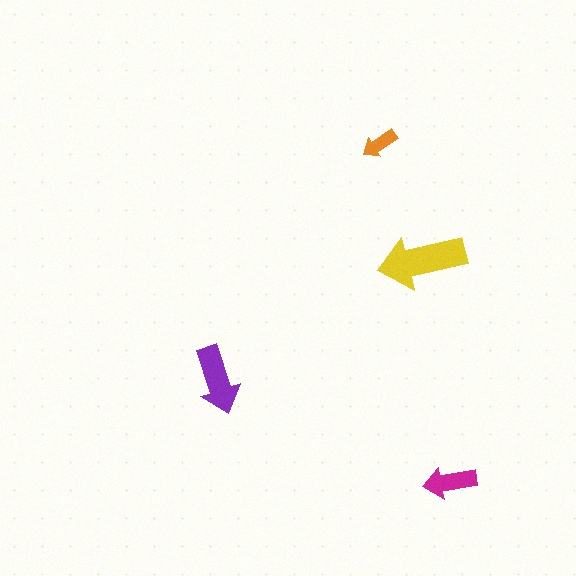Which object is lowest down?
The magenta arrow is bottommost.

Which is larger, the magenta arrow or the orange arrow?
The magenta one.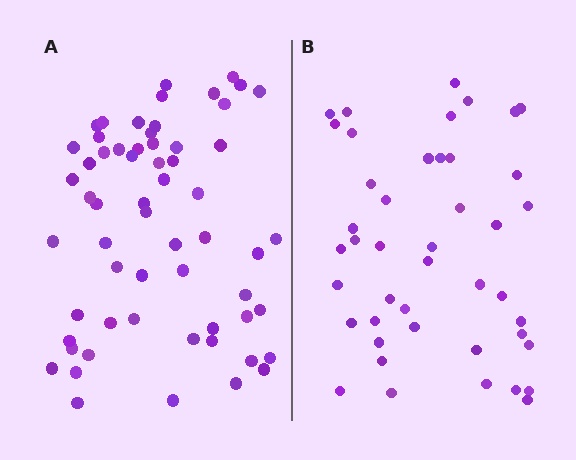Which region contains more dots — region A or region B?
Region A (the left region) has more dots.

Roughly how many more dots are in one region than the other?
Region A has approximately 15 more dots than region B.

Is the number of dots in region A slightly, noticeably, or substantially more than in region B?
Region A has noticeably more, but not dramatically so. The ratio is roughly 1.4 to 1.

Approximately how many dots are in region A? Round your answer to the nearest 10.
About 60 dots.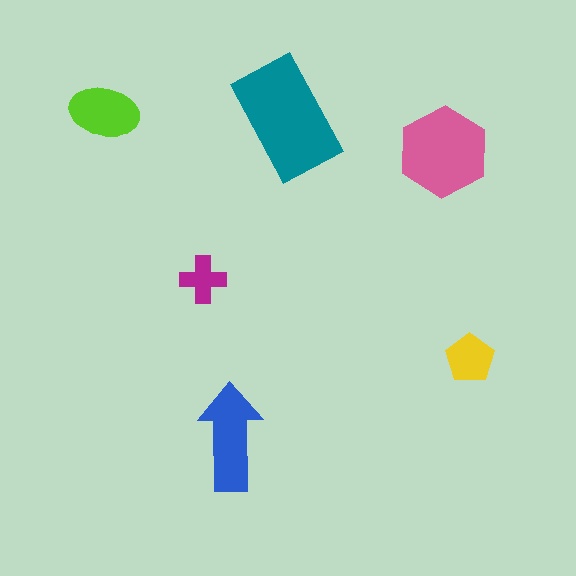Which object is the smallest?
The magenta cross.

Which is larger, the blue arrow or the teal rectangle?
The teal rectangle.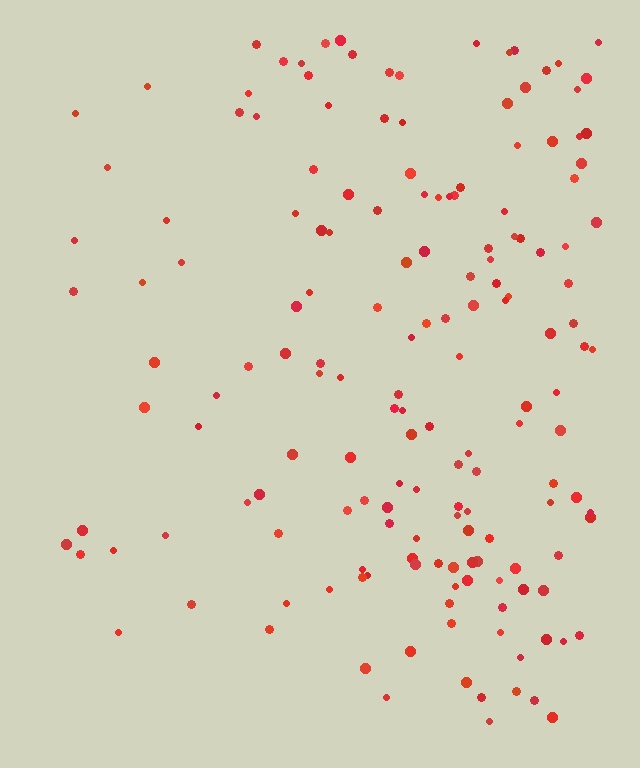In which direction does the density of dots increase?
From left to right, with the right side densest.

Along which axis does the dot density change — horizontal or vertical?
Horizontal.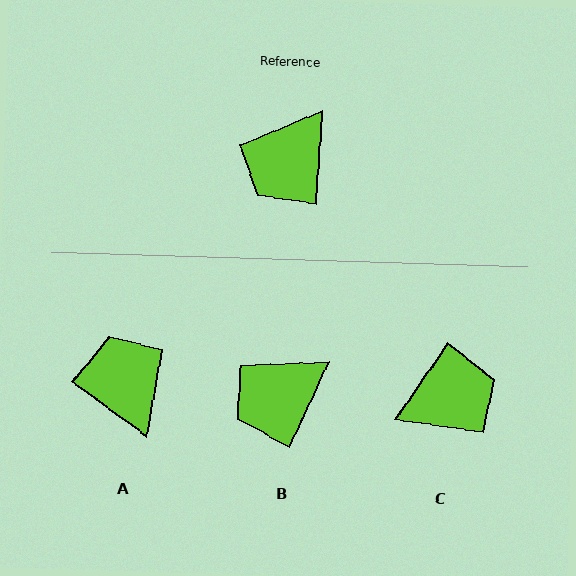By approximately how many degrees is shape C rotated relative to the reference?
Approximately 150 degrees counter-clockwise.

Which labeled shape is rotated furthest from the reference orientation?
C, about 150 degrees away.